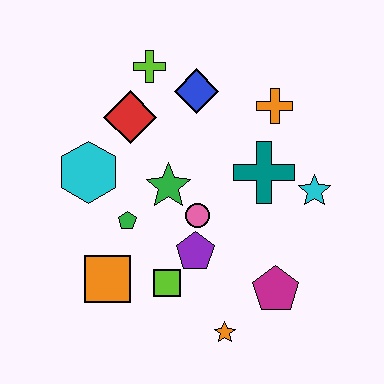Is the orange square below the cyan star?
Yes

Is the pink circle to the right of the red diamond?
Yes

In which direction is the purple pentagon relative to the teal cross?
The purple pentagon is below the teal cross.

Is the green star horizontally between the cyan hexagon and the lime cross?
No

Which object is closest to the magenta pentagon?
The orange star is closest to the magenta pentagon.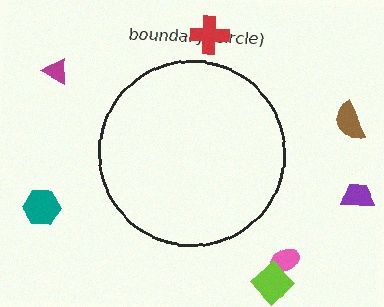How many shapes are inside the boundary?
0 inside, 7 outside.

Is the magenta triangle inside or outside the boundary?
Outside.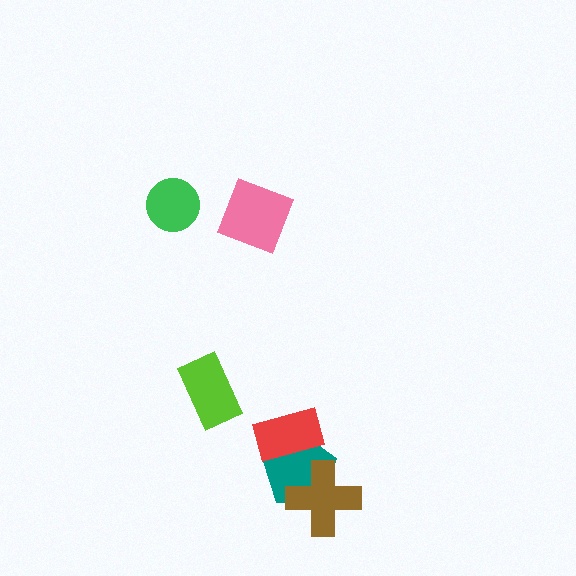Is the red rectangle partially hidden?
No, no other shape covers it.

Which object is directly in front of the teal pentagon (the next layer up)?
The brown cross is directly in front of the teal pentagon.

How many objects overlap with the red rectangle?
1 object overlaps with the red rectangle.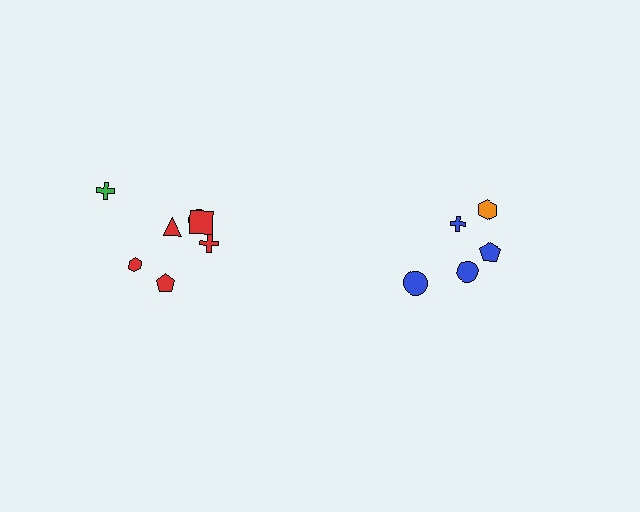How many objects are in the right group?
There are 5 objects.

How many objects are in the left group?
There are 7 objects.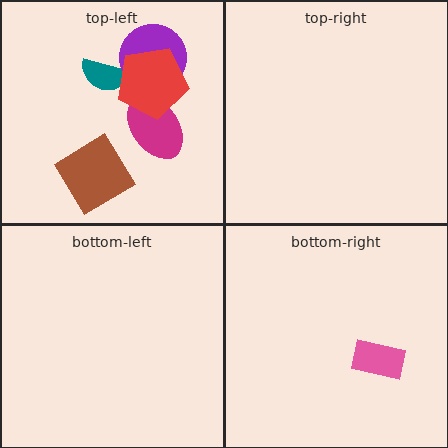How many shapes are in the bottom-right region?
1.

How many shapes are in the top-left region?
5.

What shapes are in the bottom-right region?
The pink rectangle.